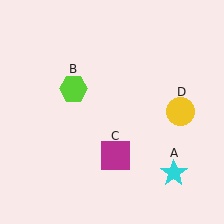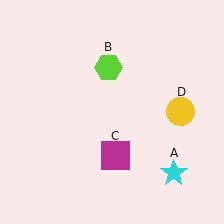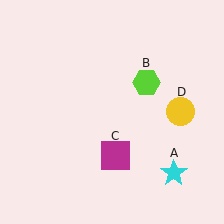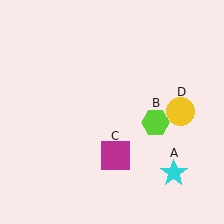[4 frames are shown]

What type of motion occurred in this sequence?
The lime hexagon (object B) rotated clockwise around the center of the scene.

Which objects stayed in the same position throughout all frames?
Cyan star (object A) and magenta square (object C) and yellow circle (object D) remained stationary.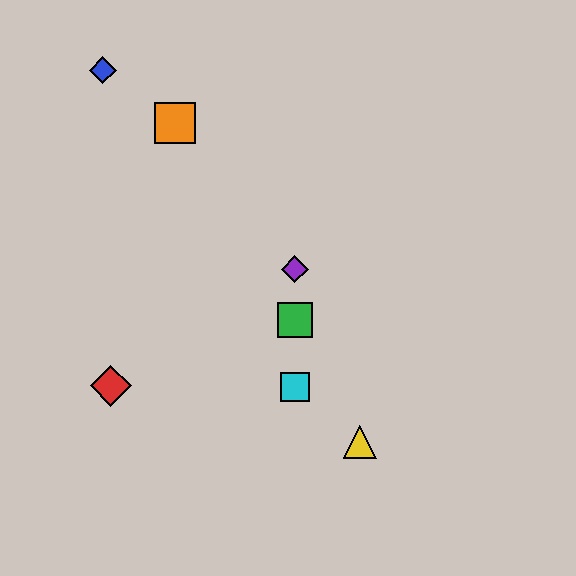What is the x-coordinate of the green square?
The green square is at x≈295.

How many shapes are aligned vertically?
3 shapes (the green square, the purple diamond, the cyan square) are aligned vertically.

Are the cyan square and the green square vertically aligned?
Yes, both are at x≈295.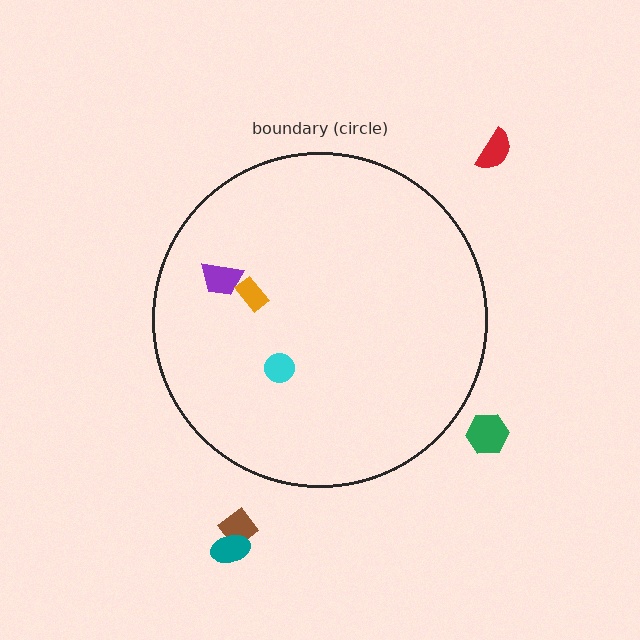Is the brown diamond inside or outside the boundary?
Outside.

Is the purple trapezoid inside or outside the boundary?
Inside.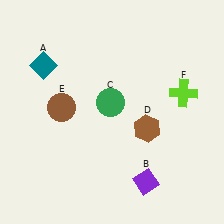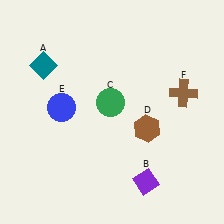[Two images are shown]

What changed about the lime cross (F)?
In Image 1, F is lime. In Image 2, it changed to brown.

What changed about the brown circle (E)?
In Image 1, E is brown. In Image 2, it changed to blue.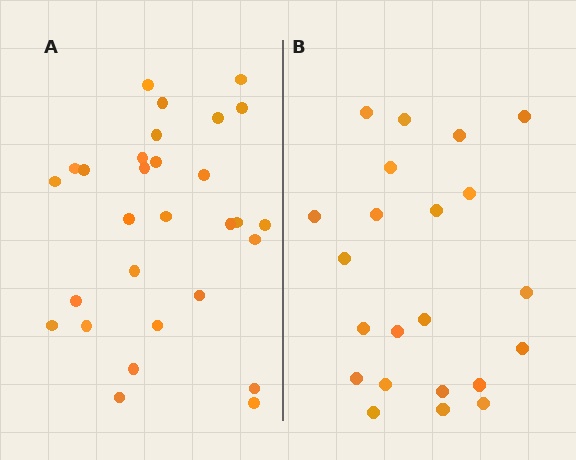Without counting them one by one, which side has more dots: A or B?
Region A (the left region) has more dots.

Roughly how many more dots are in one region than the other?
Region A has roughly 8 or so more dots than region B.